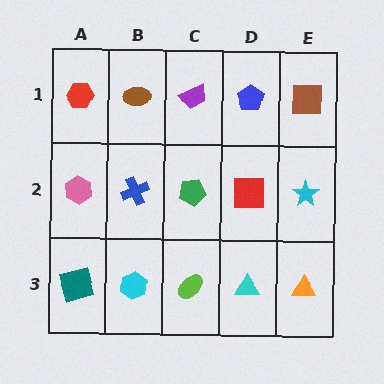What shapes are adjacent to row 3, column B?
A blue cross (row 2, column B), a teal square (row 3, column A), a lime ellipse (row 3, column C).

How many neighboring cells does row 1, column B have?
3.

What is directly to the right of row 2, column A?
A blue cross.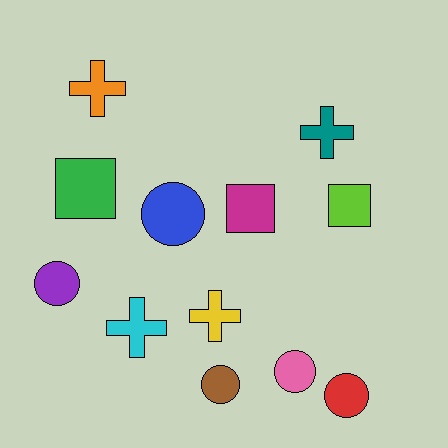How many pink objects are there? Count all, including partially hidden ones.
There is 1 pink object.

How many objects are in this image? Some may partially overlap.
There are 12 objects.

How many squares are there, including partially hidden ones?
There are 3 squares.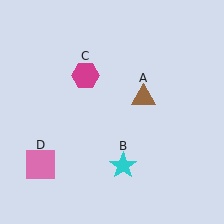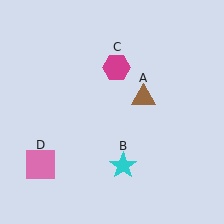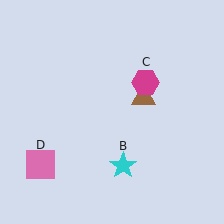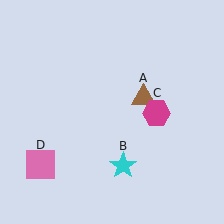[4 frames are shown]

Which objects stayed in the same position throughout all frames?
Brown triangle (object A) and cyan star (object B) and pink square (object D) remained stationary.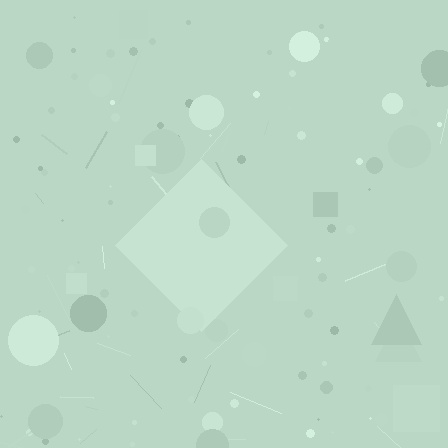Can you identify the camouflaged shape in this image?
The camouflaged shape is a diamond.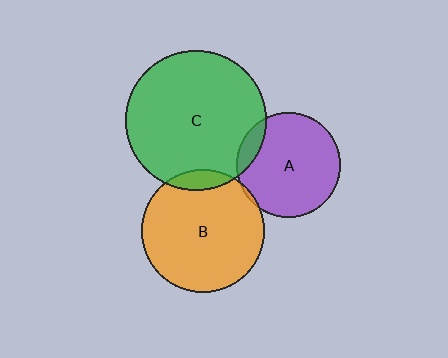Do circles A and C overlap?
Yes.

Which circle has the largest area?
Circle C (green).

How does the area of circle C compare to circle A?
Approximately 1.8 times.